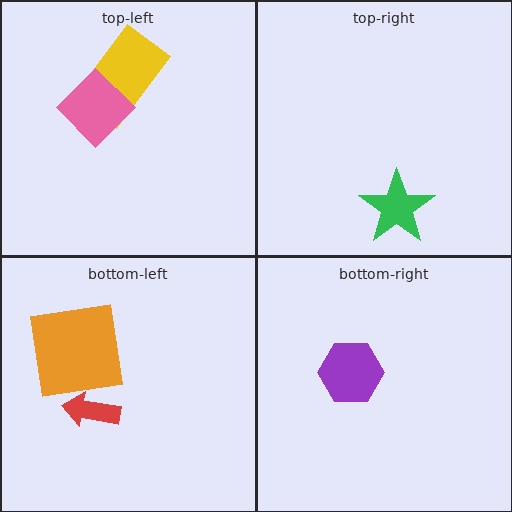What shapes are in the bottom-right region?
The purple hexagon.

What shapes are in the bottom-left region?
The orange square, the red arrow.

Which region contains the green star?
The top-right region.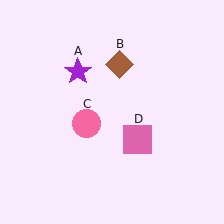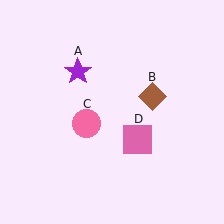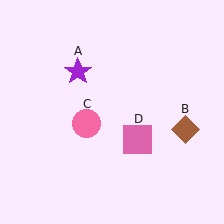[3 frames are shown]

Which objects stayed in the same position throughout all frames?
Purple star (object A) and pink circle (object C) and pink square (object D) remained stationary.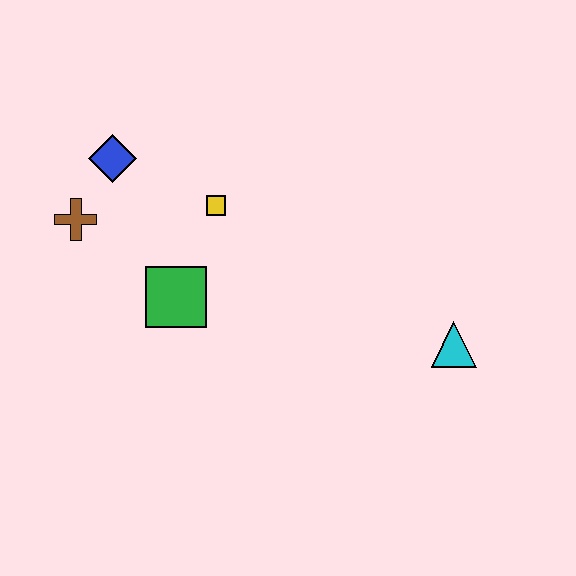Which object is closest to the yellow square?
The green square is closest to the yellow square.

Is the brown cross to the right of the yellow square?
No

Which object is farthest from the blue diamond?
The cyan triangle is farthest from the blue diamond.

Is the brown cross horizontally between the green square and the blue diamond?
No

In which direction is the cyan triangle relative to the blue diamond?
The cyan triangle is to the right of the blue diamond.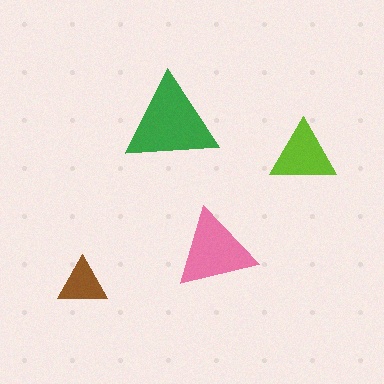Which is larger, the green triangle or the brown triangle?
The green one.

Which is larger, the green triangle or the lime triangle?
The green one.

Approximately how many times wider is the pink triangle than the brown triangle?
About 1.5 times wider.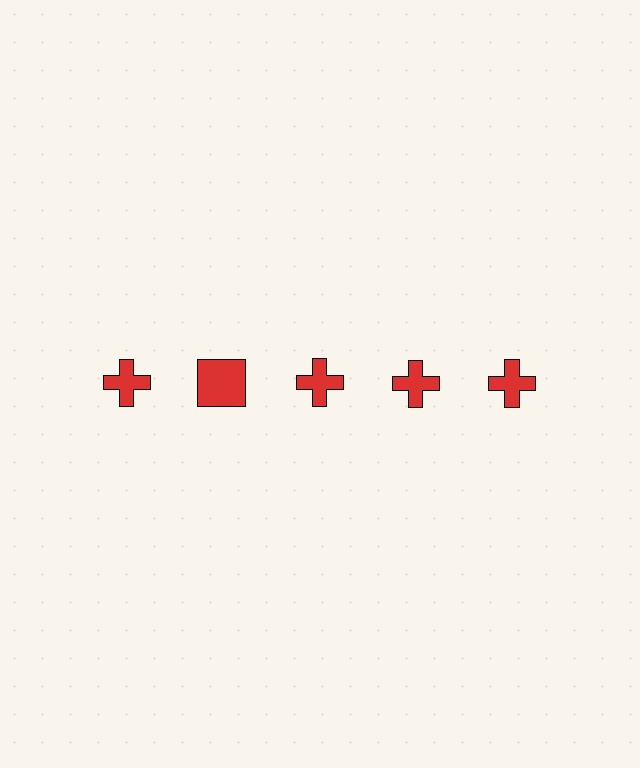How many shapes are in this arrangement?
There are 5 shapes arranged in a grid pattern.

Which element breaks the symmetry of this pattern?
The red square in the top row, second from left column breaks the symmetry. All other shapes are red crosses.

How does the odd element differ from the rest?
It has a different shape: square instead of cross.